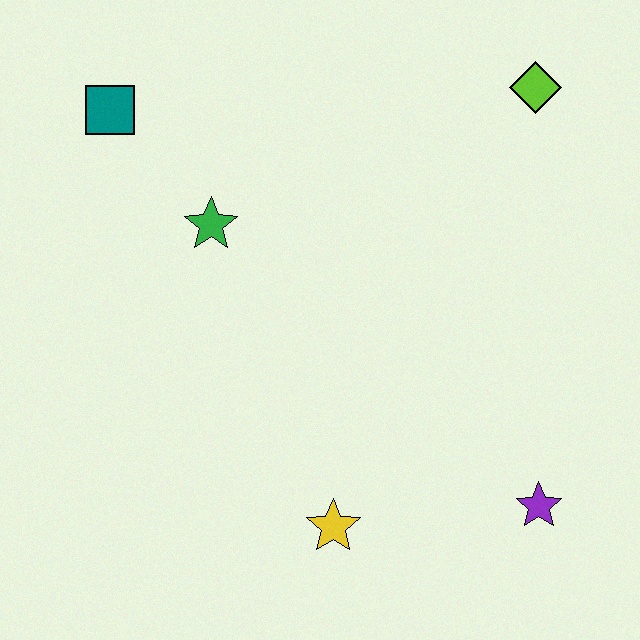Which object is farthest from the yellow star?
The lime diamond is farthest from the yellow star.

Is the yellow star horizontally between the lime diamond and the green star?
Yes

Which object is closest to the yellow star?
The purple star is closest to the yellow star.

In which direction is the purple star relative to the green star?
The purple star is to the right of the green star.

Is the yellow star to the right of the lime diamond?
No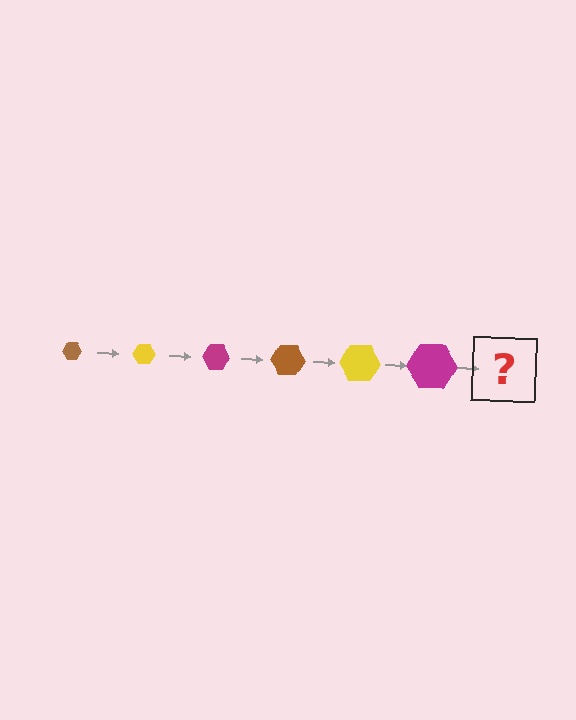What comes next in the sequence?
The next element should be a brown hexagon, larger than the previous one.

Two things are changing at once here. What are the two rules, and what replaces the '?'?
The two rules are that the hexagon grows larger each step and the color cycles through brown, yellow, and magenta. The '?' should be a brown hexagon, larger than the previous one.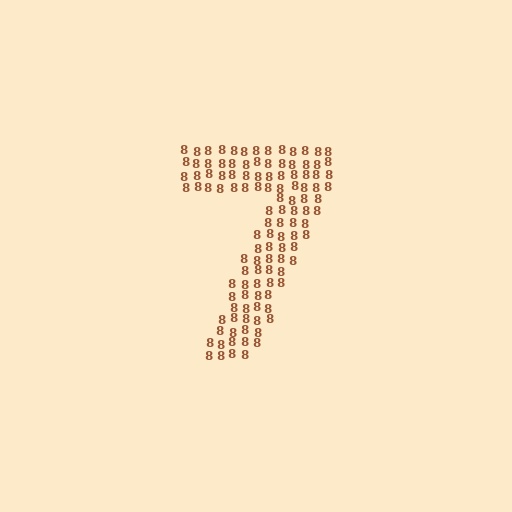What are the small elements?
The small elements are digit 8's.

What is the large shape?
The large shape is the digit 7.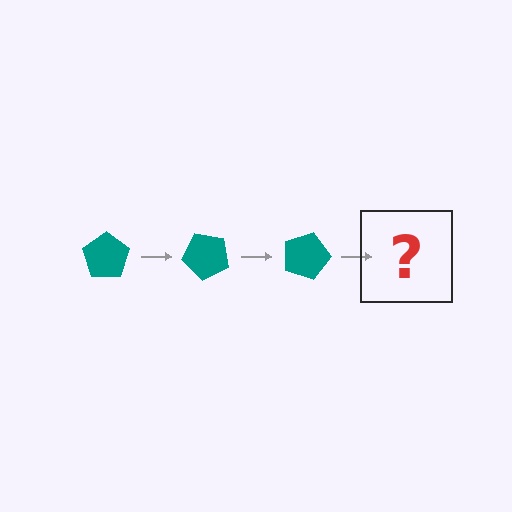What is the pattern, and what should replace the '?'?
The pattern is that the pentagon rotates 45 degrees each step. The '?' should be a teal pentagon rotated 135 degrees.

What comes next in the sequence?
The next element should be a teal pentagon rotated 135 degrees.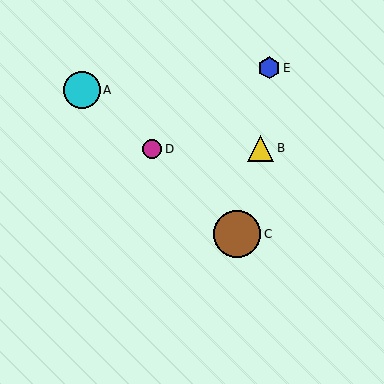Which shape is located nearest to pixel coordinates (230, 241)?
The brown circle (labeled C) at (237, 234) is nearest to that location.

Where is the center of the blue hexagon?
The center of the blue hexagon is at (269, 68).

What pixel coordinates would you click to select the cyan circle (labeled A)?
Click at (82, 90) to select the cyan circle A.